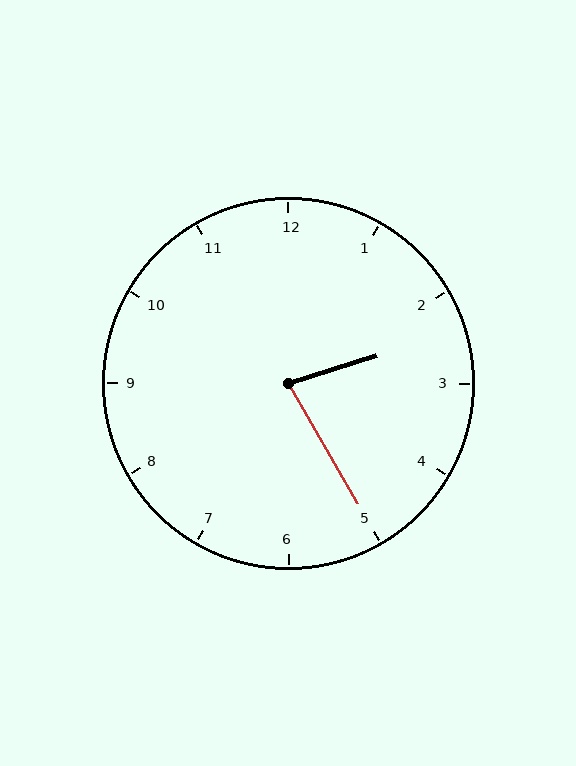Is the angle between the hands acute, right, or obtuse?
It is acute.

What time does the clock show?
2:25.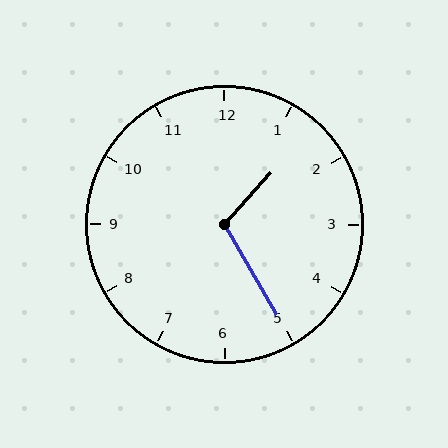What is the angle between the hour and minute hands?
Approximately 108 degrees.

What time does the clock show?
1:25.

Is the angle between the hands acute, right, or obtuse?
It is obtuse.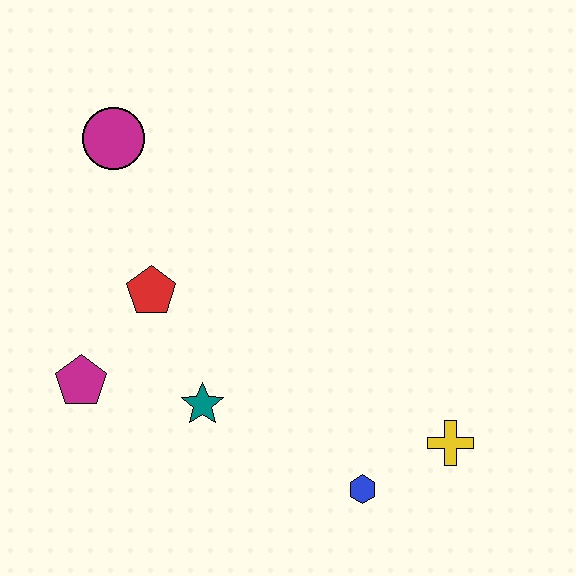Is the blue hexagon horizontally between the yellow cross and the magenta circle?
Yes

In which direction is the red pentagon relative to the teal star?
The red pentagon is above the teal star.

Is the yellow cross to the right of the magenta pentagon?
Yes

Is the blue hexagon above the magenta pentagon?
No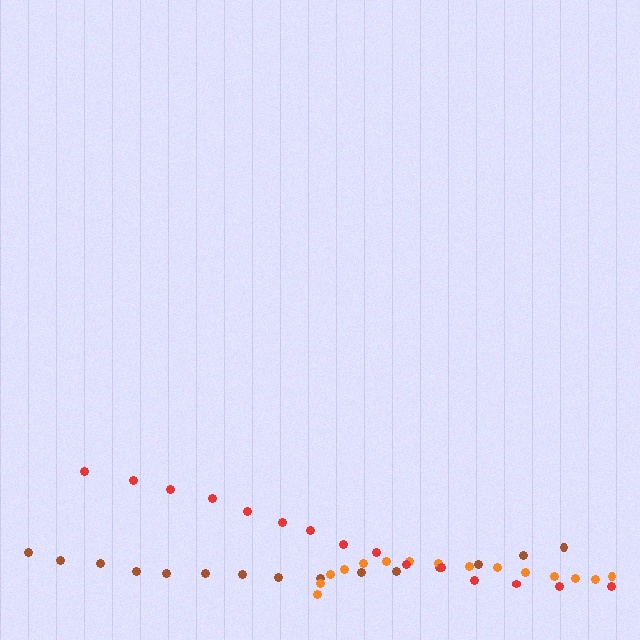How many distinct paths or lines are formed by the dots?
There are 3 distinct paths.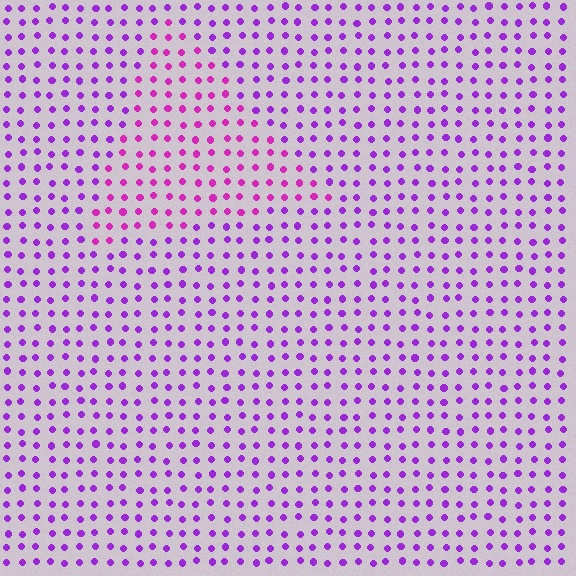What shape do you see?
I see a triangle.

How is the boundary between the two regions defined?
The boundary is defined purely by a slight shift in hue (about 29 degrees). Spacing, size, and orientation are identical on both sides.